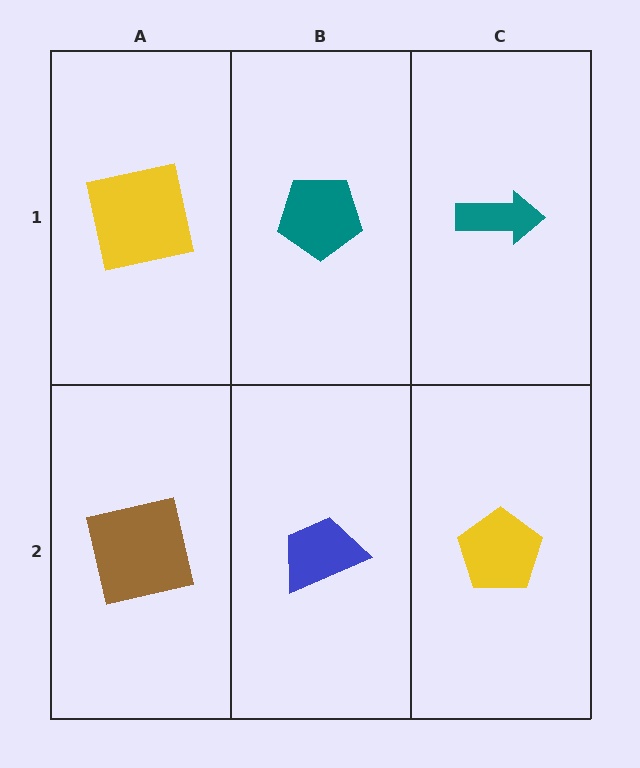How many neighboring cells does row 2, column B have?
3.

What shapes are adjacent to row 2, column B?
A teal pentagon (row 1, column B), a brown square (row 2, column A), a yellow pentagon (row 2, column C).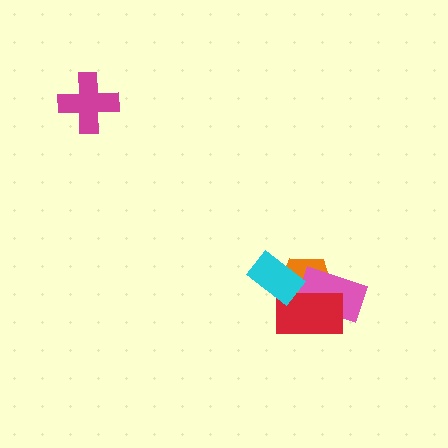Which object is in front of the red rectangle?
The cyan rectangle is in front of the red rectangle.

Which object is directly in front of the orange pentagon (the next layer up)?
The pink rectangle is directly in front of the orange pentagon.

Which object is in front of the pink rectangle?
The red rectangle is in front of the pink rectangle.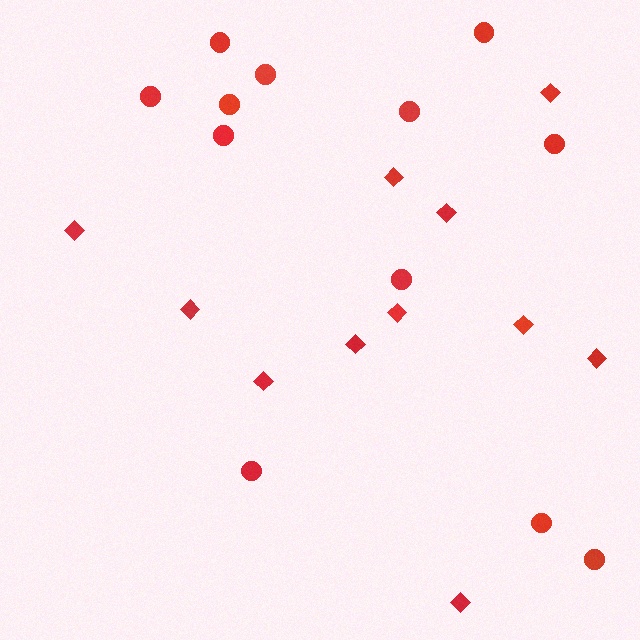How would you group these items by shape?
There are 2 groups: one group of diamonds (11) and one group of circles (12).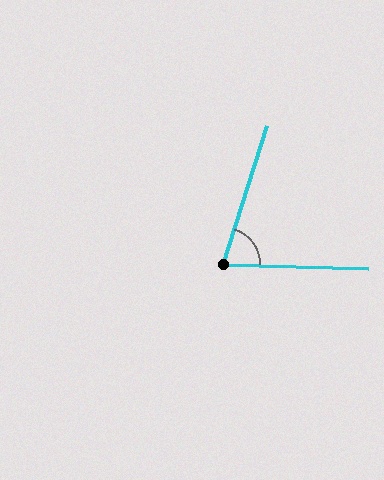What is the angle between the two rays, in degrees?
Approximately 74 degrees.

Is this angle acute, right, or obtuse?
It is acute.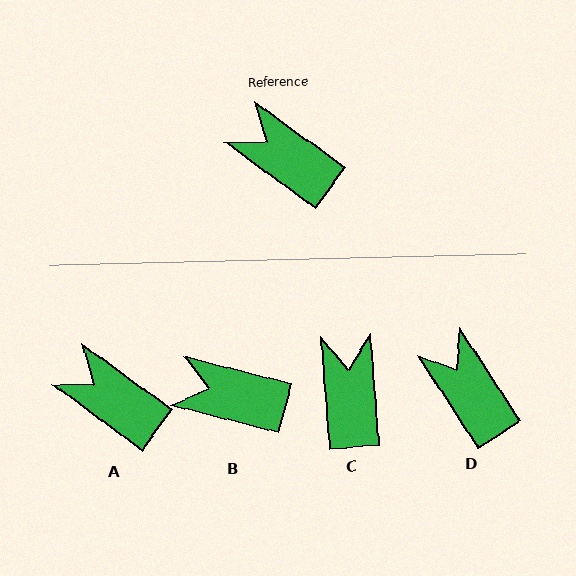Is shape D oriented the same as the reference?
No, it is off by about 20 degrees.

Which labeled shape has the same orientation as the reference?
A.